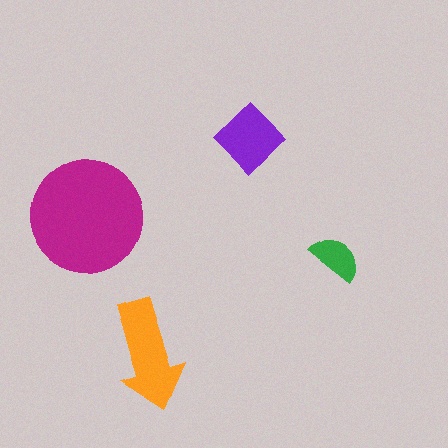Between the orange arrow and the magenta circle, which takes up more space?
The magenta circle.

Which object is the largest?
The magenta circle.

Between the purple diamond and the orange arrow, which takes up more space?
The orange arrow.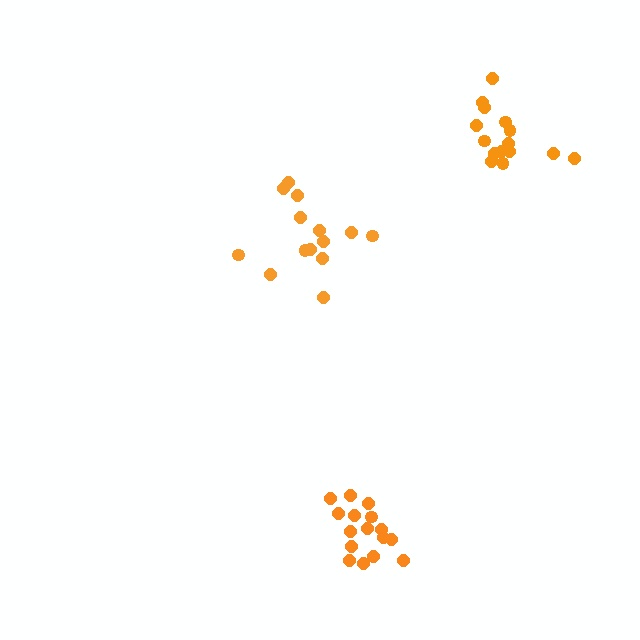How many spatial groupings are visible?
There are 3 spatial groupings.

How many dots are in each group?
Group 1: 15 dots, Group 2: 16 dots, Group 3: 14 dots (45 total).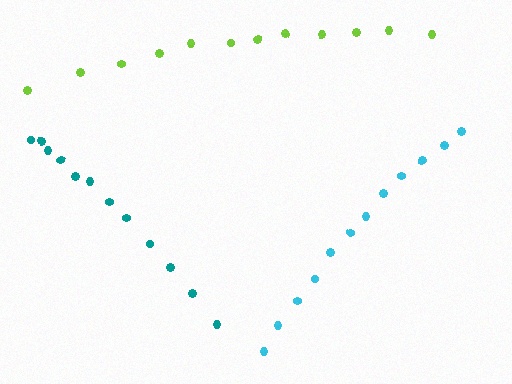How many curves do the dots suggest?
There are 3 distinct paths.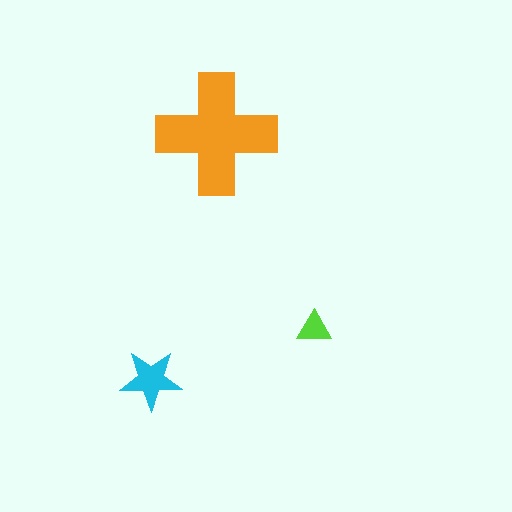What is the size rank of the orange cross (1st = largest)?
1st.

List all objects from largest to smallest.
The orange cross, the cyan star, the lime triangle.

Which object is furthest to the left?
The cyan star is leftmost.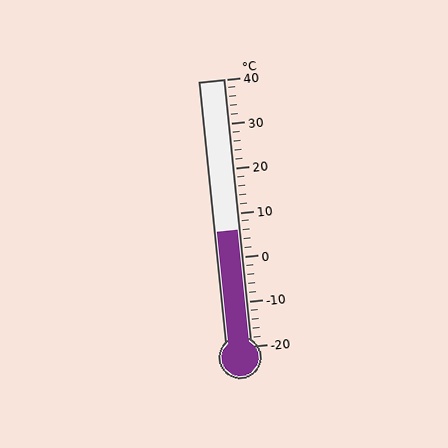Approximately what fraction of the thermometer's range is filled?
The thermometer is filled to approximately 45% of its range.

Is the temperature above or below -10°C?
The temperature is above -10°C.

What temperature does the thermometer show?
The thermometer shows approximately 6°C.